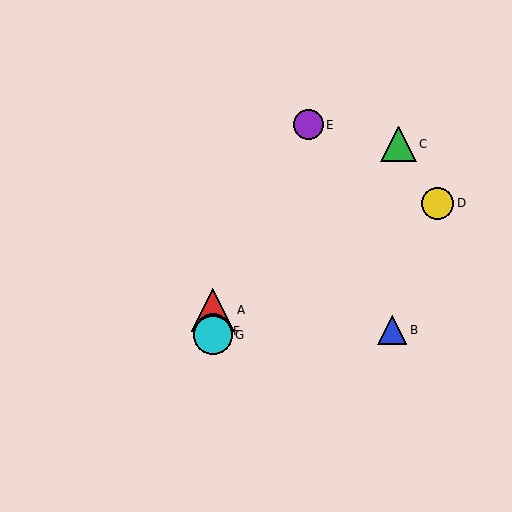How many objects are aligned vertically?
3 objects (A, F, G) are aligned vertically.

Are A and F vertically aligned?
Yes, both are at x≈213.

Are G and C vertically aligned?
No, G is at x≈213 and C is at x≈398.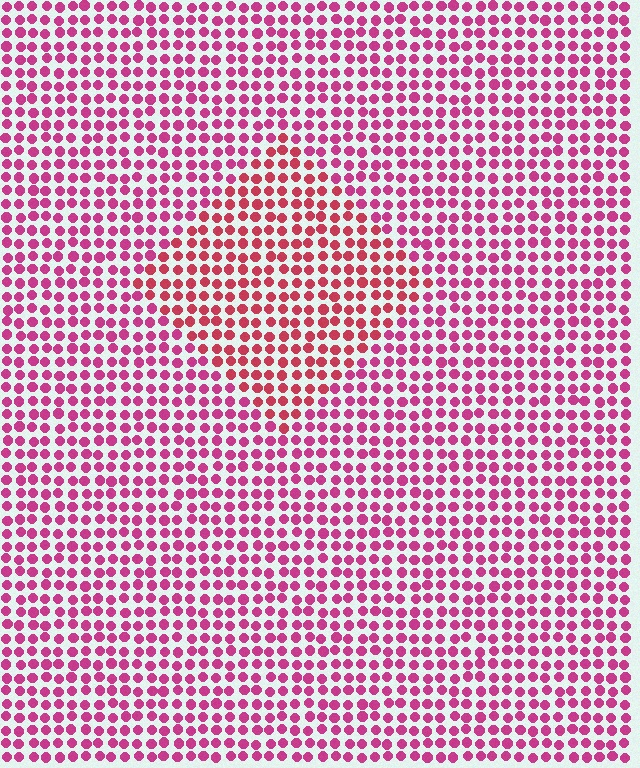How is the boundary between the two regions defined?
The boundary is defined purely by a slight shift in hue (about 23 degrees). Spacing, size, and orientation are identical on both sides.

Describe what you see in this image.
The image is filled with small magenta elements in a uniform arrangement. A diamond-shaped region is visible where the elements are tinted to a slightly different hue, forming a subtle color boundary.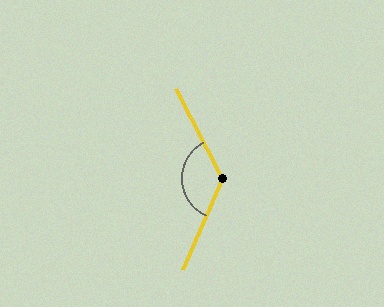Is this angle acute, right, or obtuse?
It is obtuse.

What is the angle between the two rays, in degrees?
Approximately 129 degrees.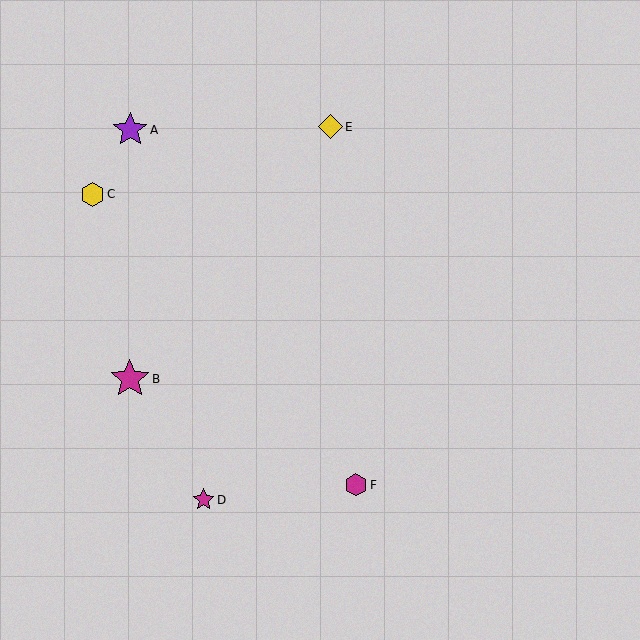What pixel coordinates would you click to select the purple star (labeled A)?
Click at (130, 130) to select the purple star A.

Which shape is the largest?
The magenta star (labeled B) is the largest.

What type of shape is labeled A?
Shape A is a purple star.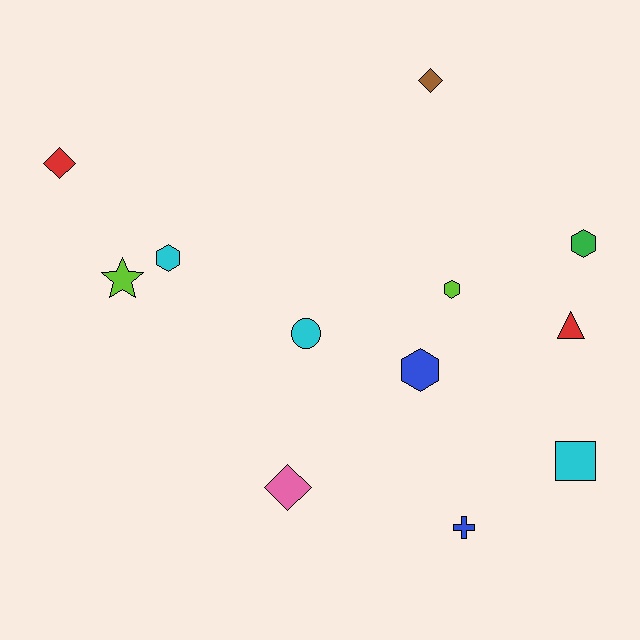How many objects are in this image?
There are 12 objects.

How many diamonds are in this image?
There are 3 diamonds.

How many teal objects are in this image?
There are no teal objects.